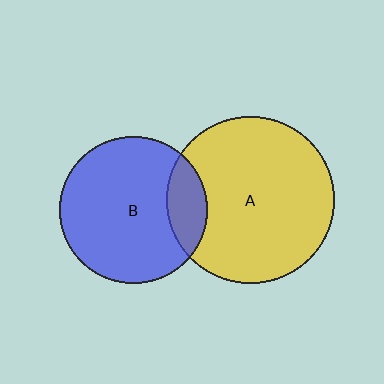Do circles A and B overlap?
Yes.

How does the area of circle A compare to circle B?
Approximately 1.3 times.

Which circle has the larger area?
Circle A (yellow).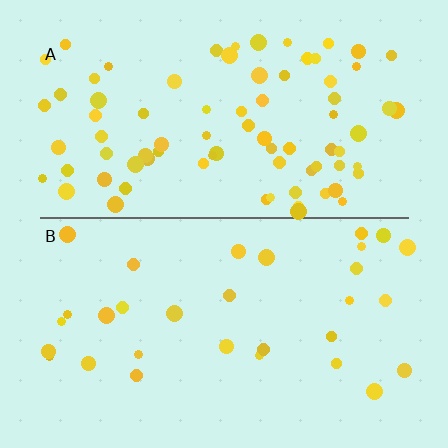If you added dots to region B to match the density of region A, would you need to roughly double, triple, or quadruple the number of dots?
Approximately triple.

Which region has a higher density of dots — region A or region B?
A (the top).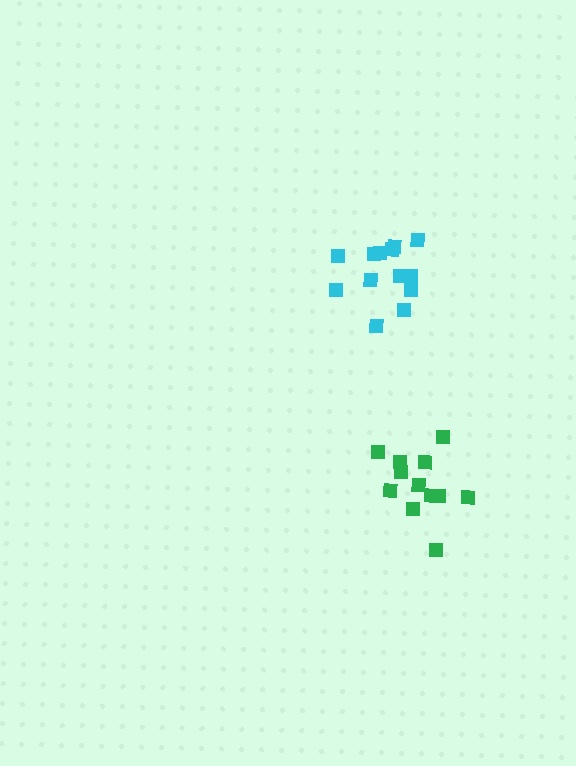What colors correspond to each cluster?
The clusters are colored: cyan, green.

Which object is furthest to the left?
The cyan cluster is leftmost.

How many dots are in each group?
Group 1: 13 dots, Group 2: 12 dots (25 total).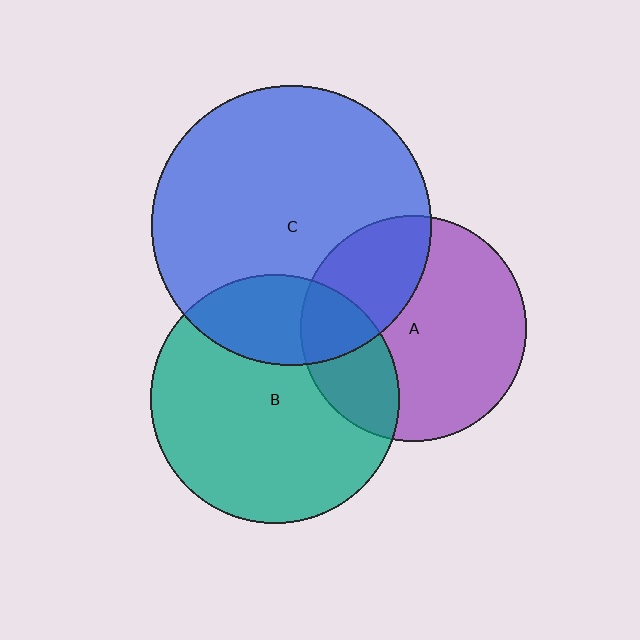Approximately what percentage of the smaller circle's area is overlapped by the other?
Approximately 25%.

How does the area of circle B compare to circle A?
Approximately 1.2 times.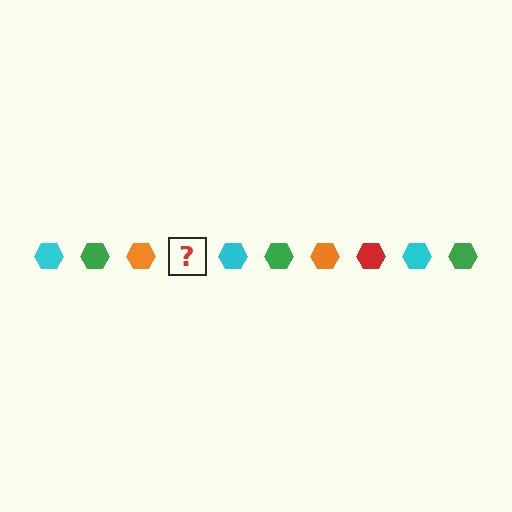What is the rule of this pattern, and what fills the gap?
The rule is that the pattern cycles through cyan, green, orange, red hexagons. The gap should be filled with a red hexagon.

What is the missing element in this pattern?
The missing element is a red hexagon.